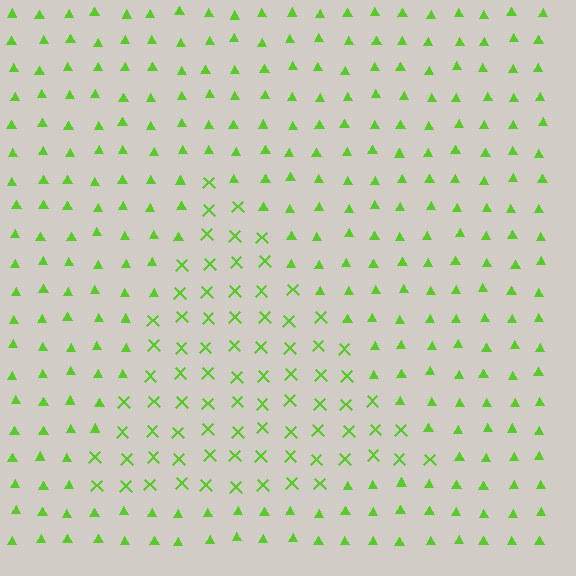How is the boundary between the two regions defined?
The boundary is defined by a change in element shape: X marks inside vs. triangles outside. All elements share the same color and spacing.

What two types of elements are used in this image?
The image uses X marks inside the triangle region and triangles outside it.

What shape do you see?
I see a triangle.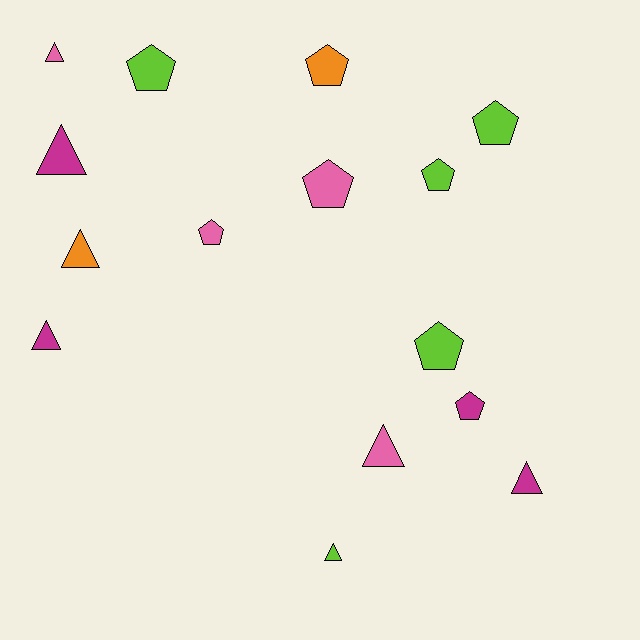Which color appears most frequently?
Lime, with 5 objects.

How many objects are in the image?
There are 15 objects.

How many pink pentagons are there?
There are 2 pink pentagons.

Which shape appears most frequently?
Pentagon, with 8 objects.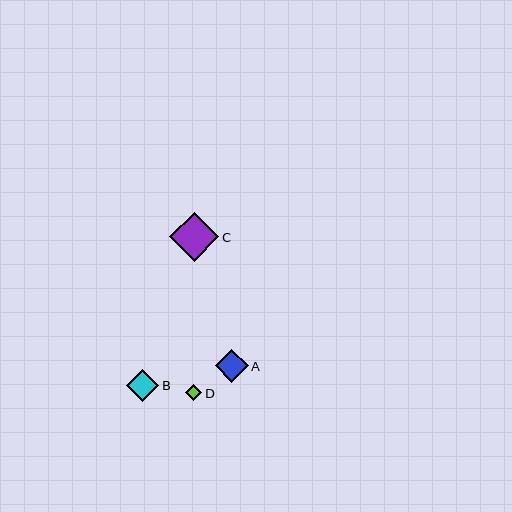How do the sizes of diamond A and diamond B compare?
Diamond A and diamond B are approximately the same size.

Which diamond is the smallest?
Diamond D is the smallest with a size of approximately 16 pixels.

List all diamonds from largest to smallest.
From largest to smallest: C, A, B, D.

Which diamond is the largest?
Diamond C is the largest with a size of approximately 49 pixels.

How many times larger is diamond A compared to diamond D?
Diamond A is approximately 2.0 times the size of diamond D.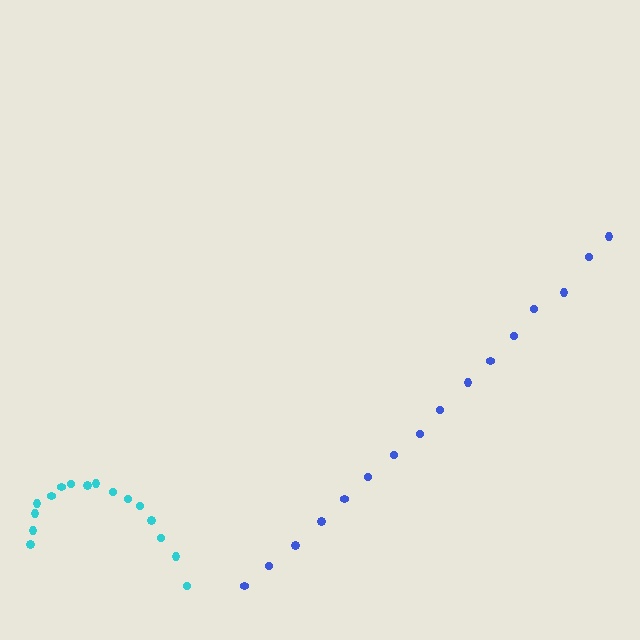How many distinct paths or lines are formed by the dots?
There are 2 distinct paths.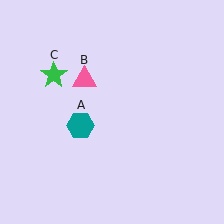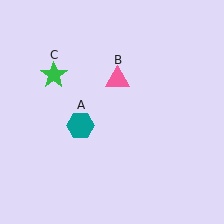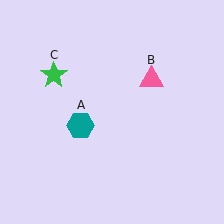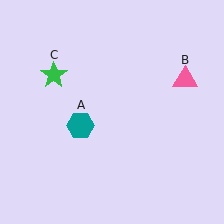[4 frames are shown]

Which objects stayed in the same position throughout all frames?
Teal hexagon (object A) and green star (object C) remained stationary.